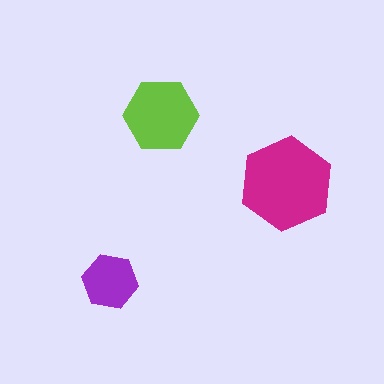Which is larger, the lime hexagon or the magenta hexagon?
The magenta one.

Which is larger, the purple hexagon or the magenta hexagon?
The magenta one.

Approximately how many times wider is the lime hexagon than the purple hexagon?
About 1.5 times wider.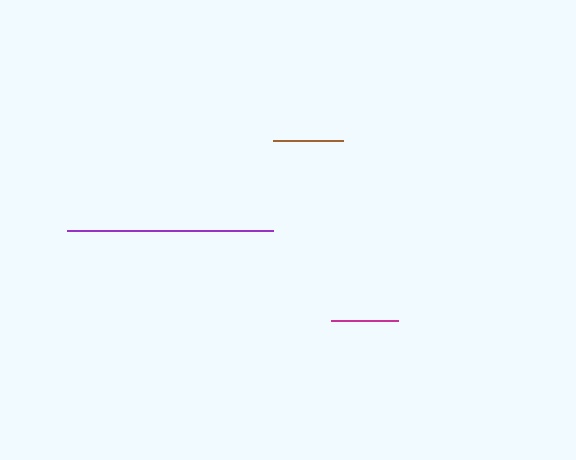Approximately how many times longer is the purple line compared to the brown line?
The purple line is approximately 3.0 times the length of the brown line.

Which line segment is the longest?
The purple line is the longest at approximately 206 pixels.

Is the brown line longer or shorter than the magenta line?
The brown line is longer than the magenta line.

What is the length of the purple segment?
The purple segment is approximately 206 pixels long.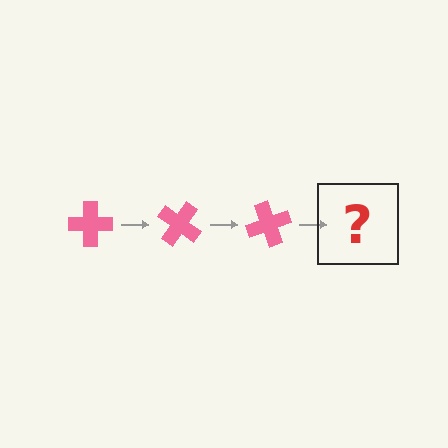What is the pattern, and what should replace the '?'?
The pattern is that the cross rotates 35 degrees each step. The '?' should be a pink cross rotated 105 degrees.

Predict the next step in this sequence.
The next step is a pink cross rotated 105 degrees.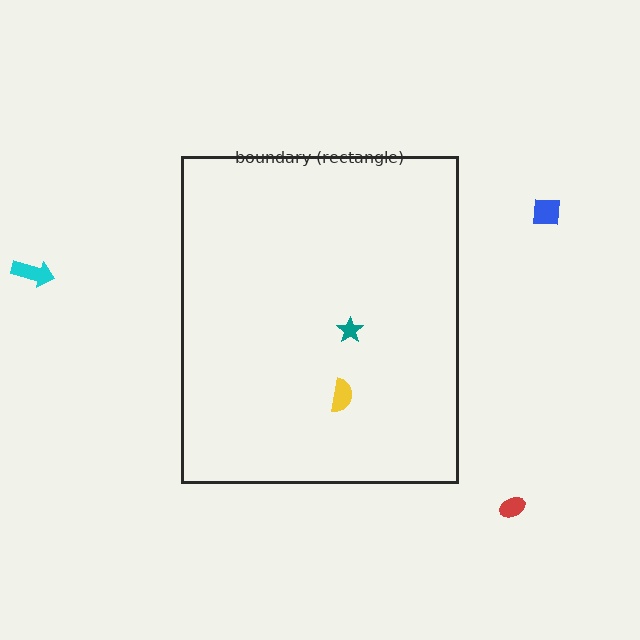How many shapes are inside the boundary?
2 inside, 3 outside.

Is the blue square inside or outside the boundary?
Outside.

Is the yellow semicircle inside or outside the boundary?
Inside.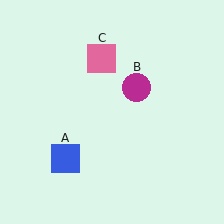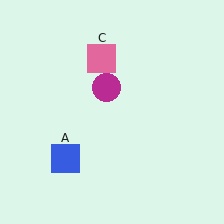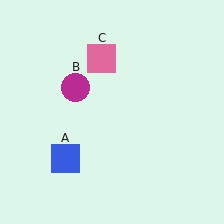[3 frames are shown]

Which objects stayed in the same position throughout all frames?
Blue square (object A) and pink square (object C) remained stationary.